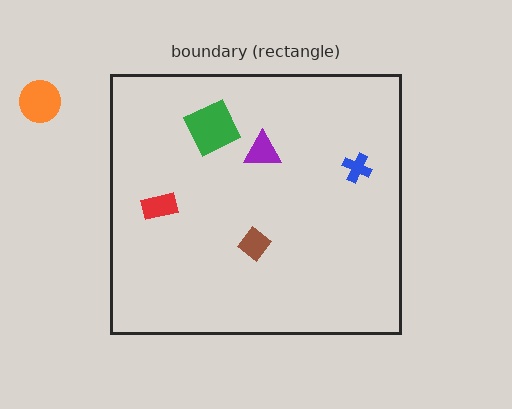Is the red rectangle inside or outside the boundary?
Inside.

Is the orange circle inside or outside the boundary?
Outside.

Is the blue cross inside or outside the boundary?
Inside.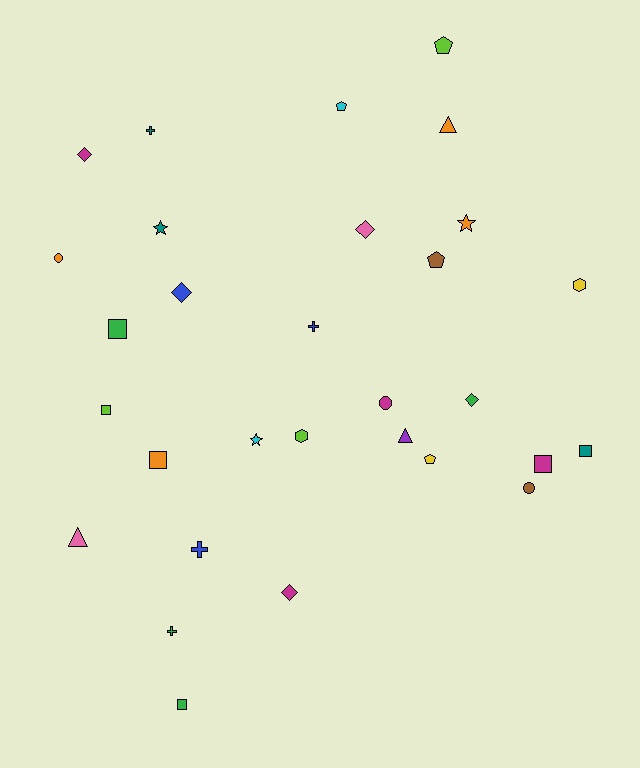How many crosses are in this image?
There are 4 crosses.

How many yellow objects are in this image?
There are 2 yellow objects.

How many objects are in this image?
There are 30 objects.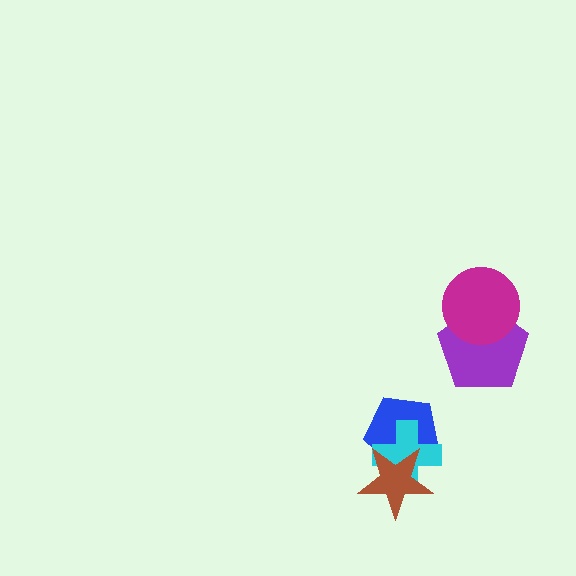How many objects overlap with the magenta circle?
1 object overlaps with the magenta circle.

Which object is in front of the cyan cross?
The brown star is in front of the cyan cross.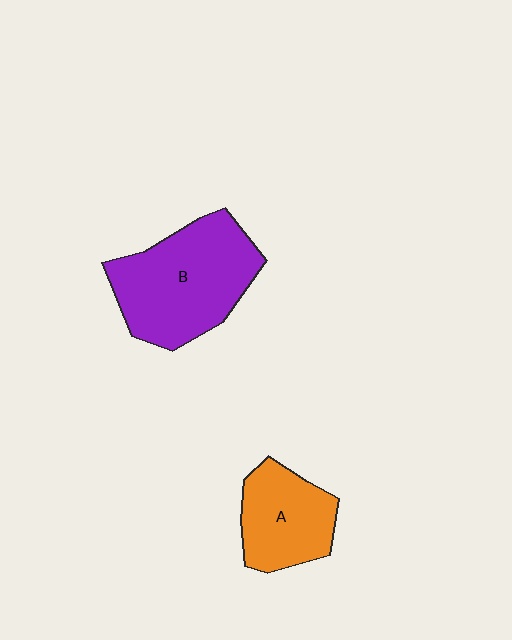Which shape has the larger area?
Shape B (purple).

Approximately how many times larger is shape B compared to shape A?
Approximately 1.7 times.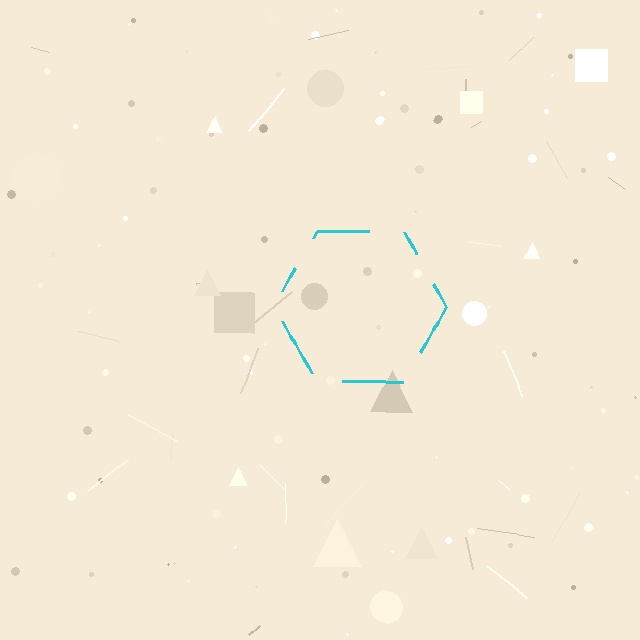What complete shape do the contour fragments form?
The contour fragments form a hexagon.